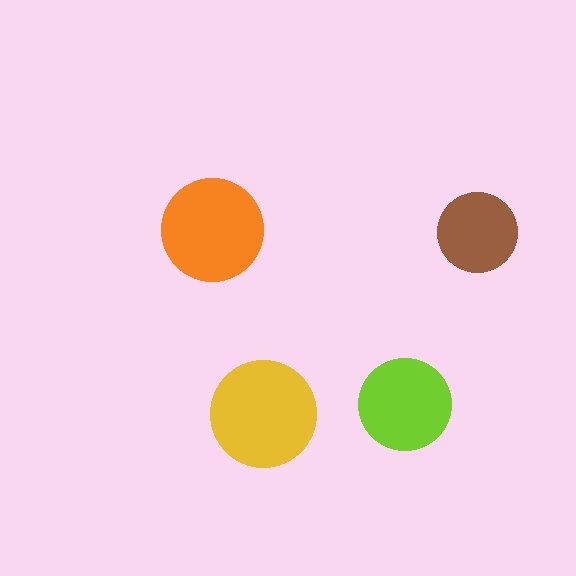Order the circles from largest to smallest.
the yellow one, the orange one, the lime one, the brown one.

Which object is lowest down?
The yellow circle is bottommost.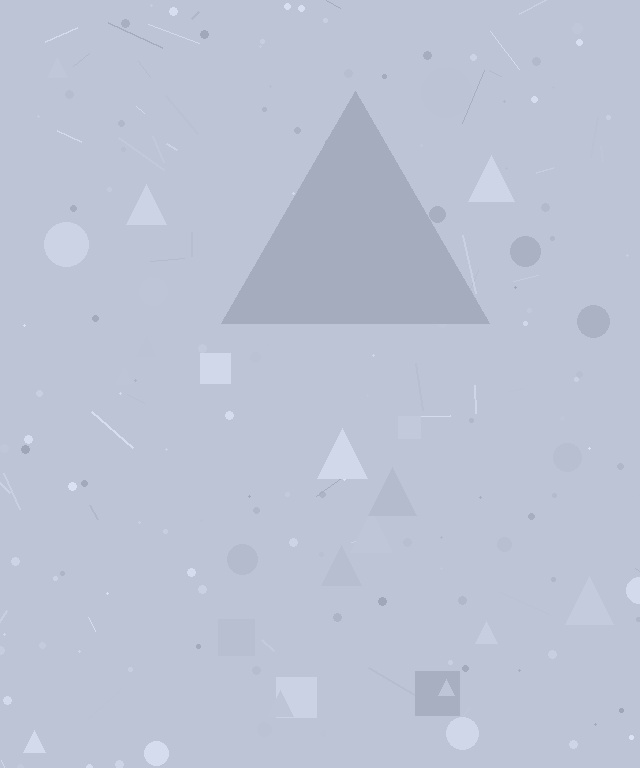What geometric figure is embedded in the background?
A triangle is embedded in the background.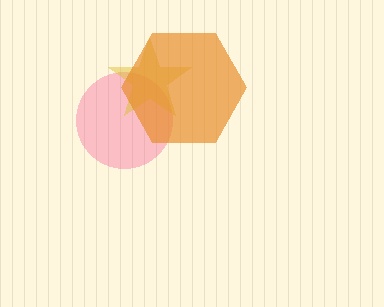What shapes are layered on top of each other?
The layered shapes are: a pink circle, a yellow star, an orange hexagon.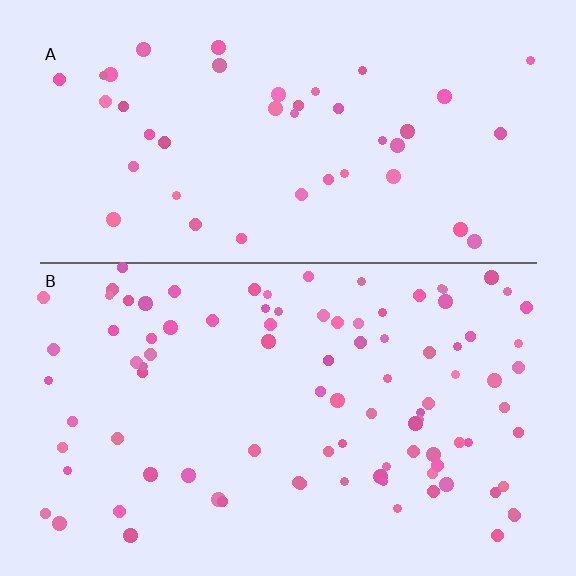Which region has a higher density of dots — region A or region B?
B (the bottom).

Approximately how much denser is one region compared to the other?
Approximately 2.2× — region B over region A.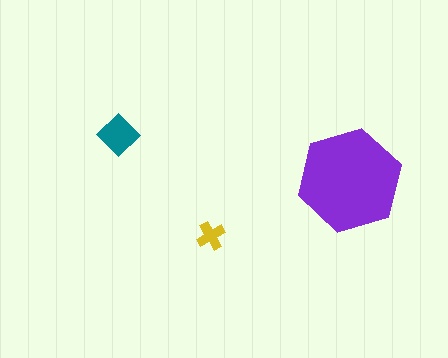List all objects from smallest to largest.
The yellow cross, the teal diamond, the purple hexagon.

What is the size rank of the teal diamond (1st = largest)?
2nd.